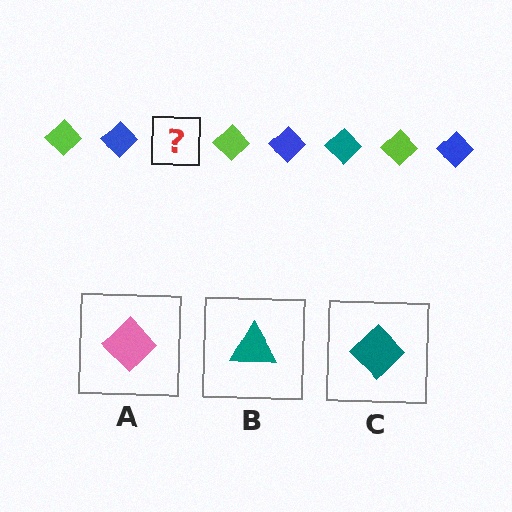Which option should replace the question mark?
Option C.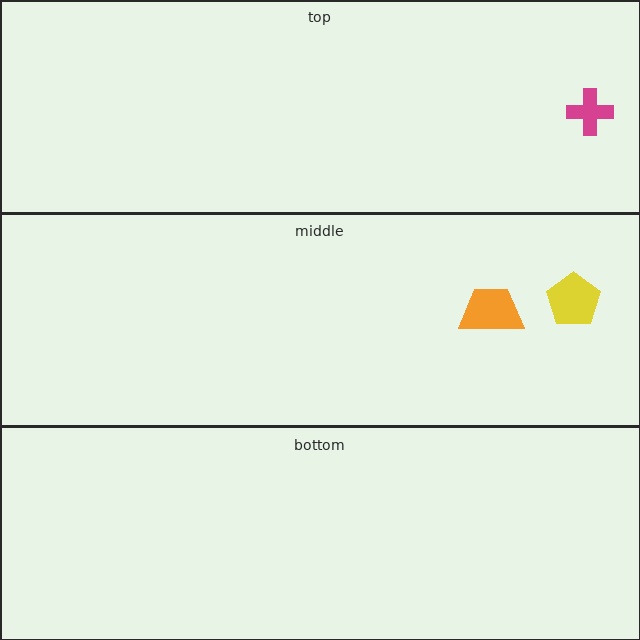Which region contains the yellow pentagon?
The middle region.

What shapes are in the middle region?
The orange trapezoid, the yellow pentagon.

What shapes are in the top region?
The magenta cross.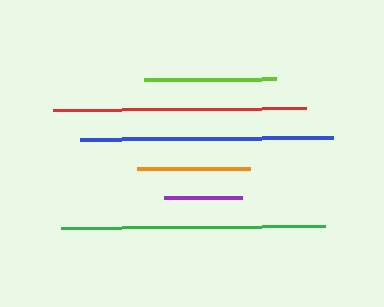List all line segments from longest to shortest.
From longest to shortest: green, red, blue, lime, orange, purple.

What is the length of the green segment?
The green segment is approximately 264 pixels long.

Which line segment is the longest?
The green line is the longest at approximately 264 pixels.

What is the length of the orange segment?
The orange segment is approximately 113 pixels long.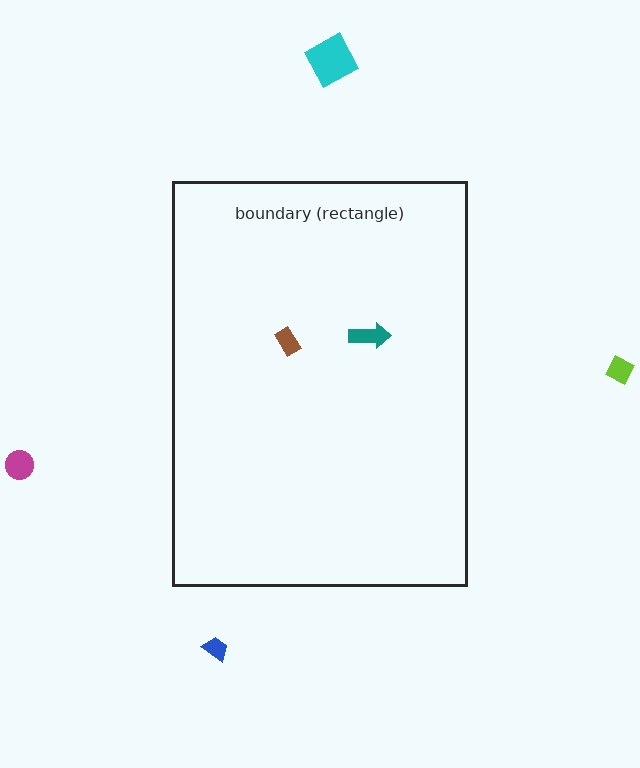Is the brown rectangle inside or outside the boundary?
Inside.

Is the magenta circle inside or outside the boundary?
Outside.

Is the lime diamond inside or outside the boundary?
Outside.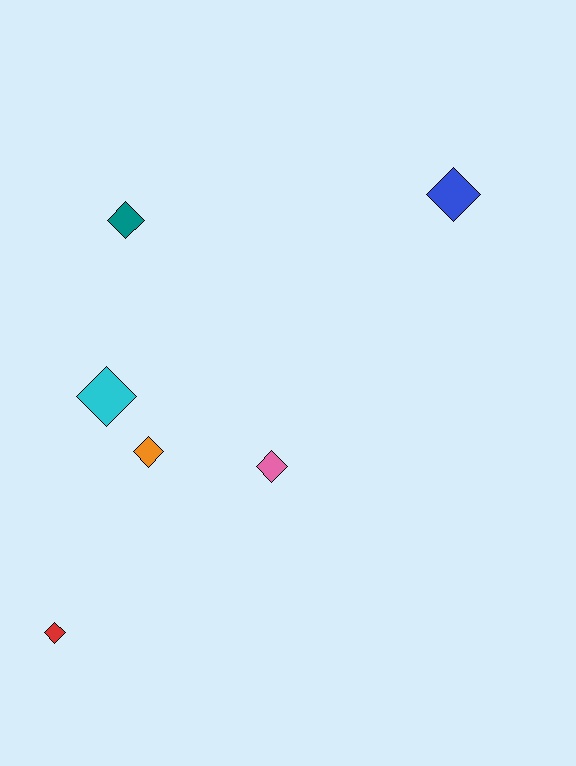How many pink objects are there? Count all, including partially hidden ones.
There is 1 pink object.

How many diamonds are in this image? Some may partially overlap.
There are 6 diamonds.